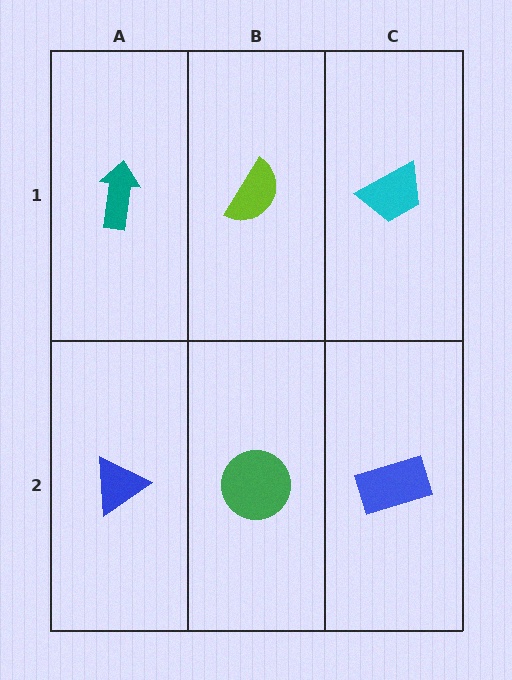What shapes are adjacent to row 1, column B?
A green circle (row 2, column B), a teal arrow (row 1, column A), a cyan trapezoid (row 1, column C).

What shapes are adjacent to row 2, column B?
A lime semicircle (row 1, column B), a blue triangle (row 2, column A), a blue rectangle (row 2, column C).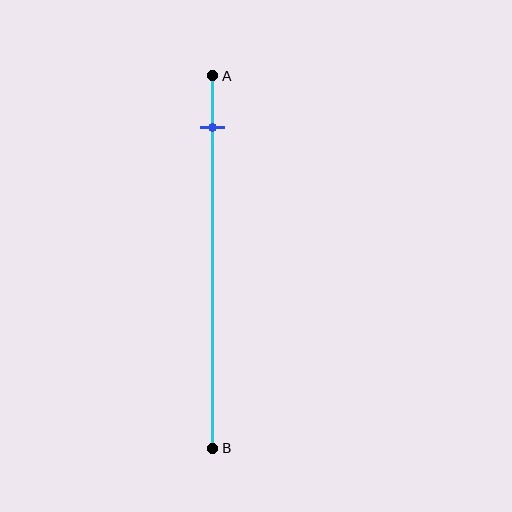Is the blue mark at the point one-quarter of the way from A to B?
No, the mark is at about 15% from A, not at the 25% one-quarter point.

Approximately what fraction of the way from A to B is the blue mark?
The blue mark is approximately 15% of the way from A to B.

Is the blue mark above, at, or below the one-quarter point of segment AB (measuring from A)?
The blue mark is above the one-quarter point of segment AB.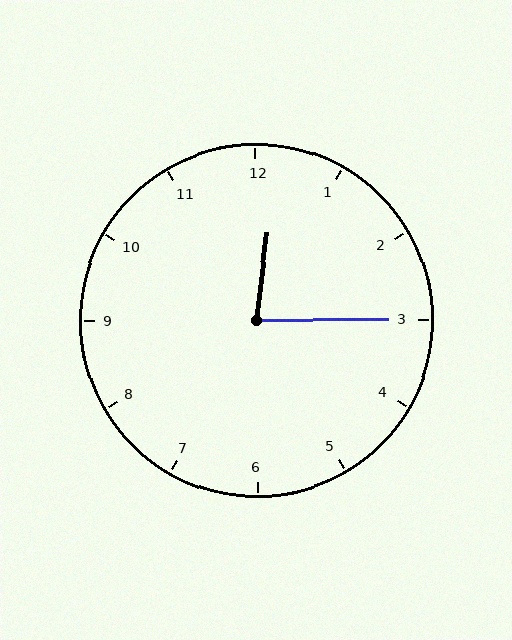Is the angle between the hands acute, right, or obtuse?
It is acute.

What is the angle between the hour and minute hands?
Approximately 82 degrees.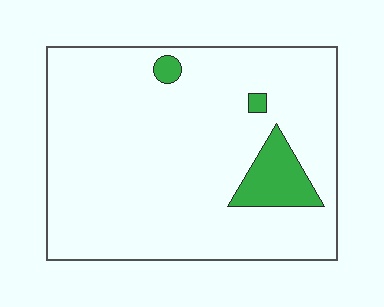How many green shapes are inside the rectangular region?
3.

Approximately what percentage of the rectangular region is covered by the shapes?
Approximately 10%.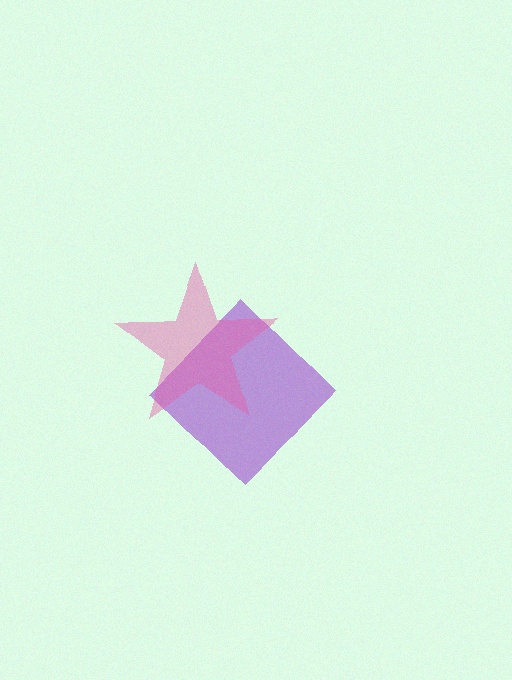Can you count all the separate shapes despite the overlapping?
Yes, there are 2 separate shapes.